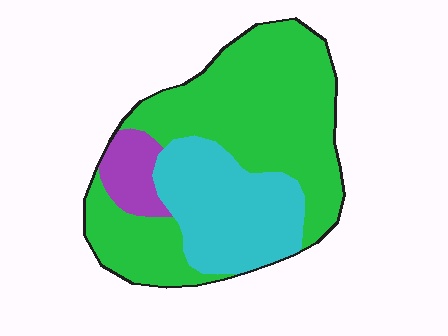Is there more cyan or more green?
Green.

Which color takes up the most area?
Green, at roughly 60%.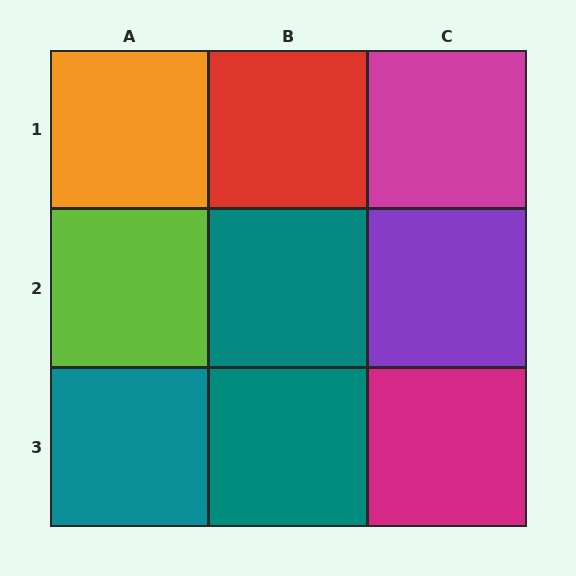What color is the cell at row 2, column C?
Purple.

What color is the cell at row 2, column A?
Lime.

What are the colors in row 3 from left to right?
Teal, teal, magenta.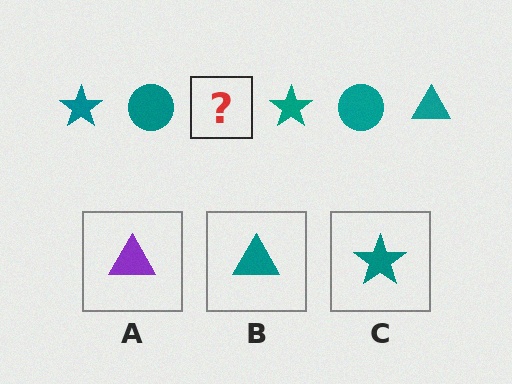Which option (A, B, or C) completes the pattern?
B.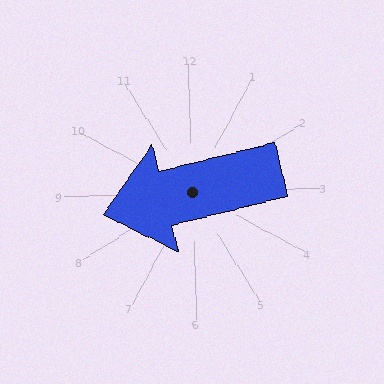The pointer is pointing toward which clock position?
Roughly 9 o'clock.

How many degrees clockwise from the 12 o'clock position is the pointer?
Approximately 258 degrees.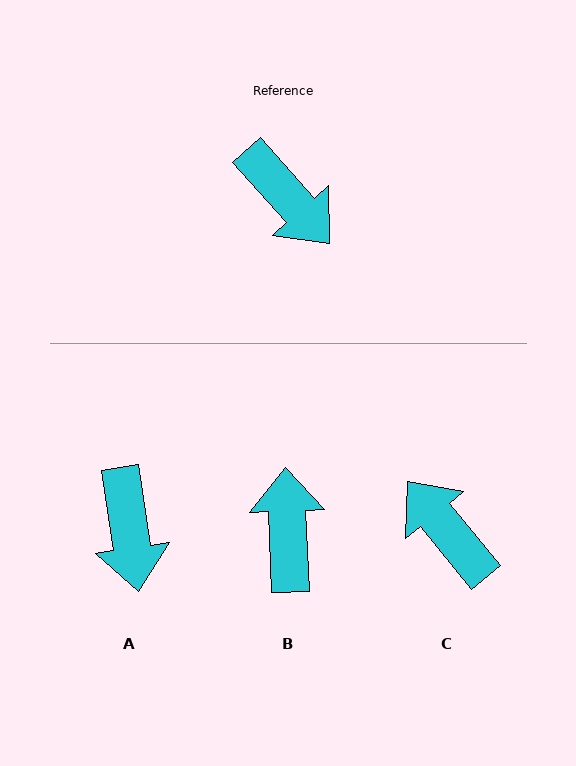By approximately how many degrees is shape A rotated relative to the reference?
Approximately 33 degrees clockwise.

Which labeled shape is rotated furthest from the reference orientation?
C, about 178 degrees away.